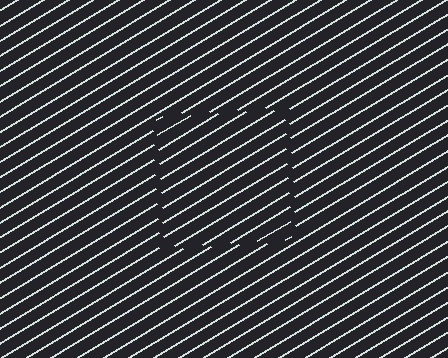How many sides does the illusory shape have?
4 sides — the line-ends trace a square.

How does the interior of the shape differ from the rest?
The interior of the shape contains the same grating, shifted by half a period — the contour is defined by the phase discontinuity where line-ends from the inner and outer gratings abut.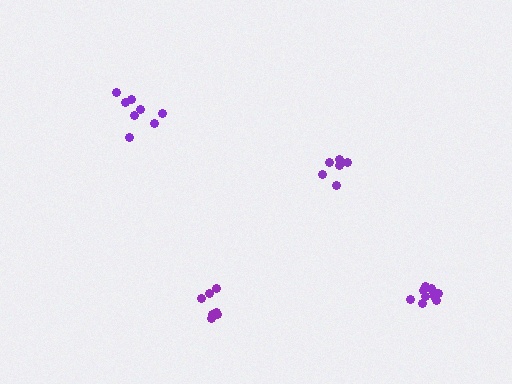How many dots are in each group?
Group 1: 11 dots, Group 2: 8 dots, Group 3: 6 dots, Group 4: 7 dots (32 total).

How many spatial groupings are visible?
There are 4 spatial groupings.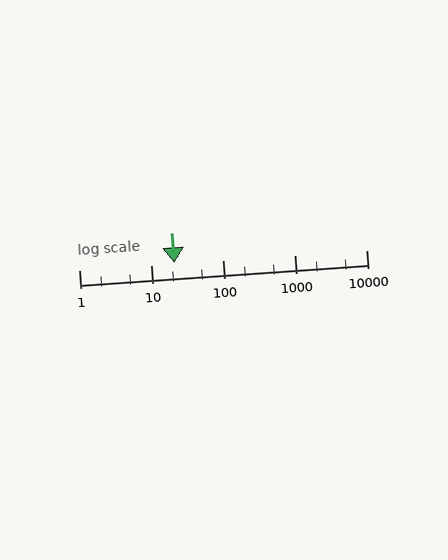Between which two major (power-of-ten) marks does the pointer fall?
The pointer is between 10 and 100.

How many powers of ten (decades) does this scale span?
The scale spans 4 decades, from 1 to 10000.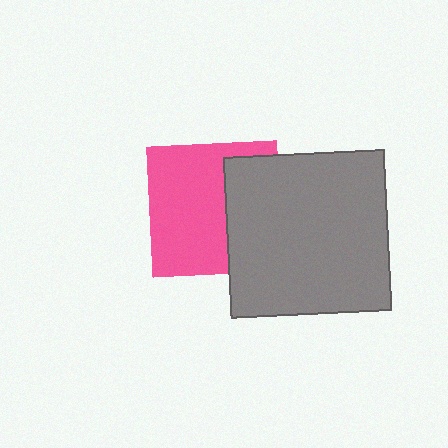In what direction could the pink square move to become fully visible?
The pink square could move left. That would shift it out from behind the gray rectangle entirely.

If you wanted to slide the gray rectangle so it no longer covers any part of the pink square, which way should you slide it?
Slide it right — that is the most direct way to separate the two shapes.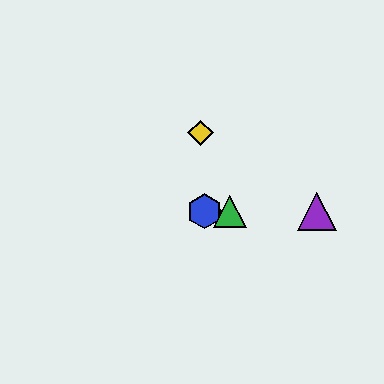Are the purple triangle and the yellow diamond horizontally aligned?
No, the purple triangle is at y≈211 and the yellow diamond is at y≈133.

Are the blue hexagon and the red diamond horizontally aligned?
Yes, both are at y≈211.